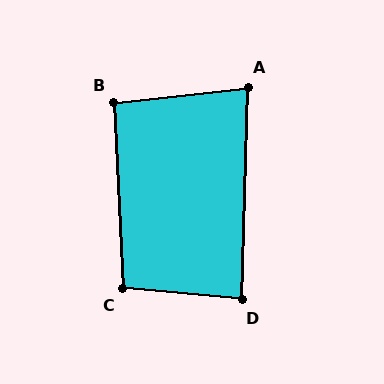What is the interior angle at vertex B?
Approximately 94 degrees (approximately right).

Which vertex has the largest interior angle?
C, at approximately 98 degrees.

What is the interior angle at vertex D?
Approximately 86 degrees (approximately right).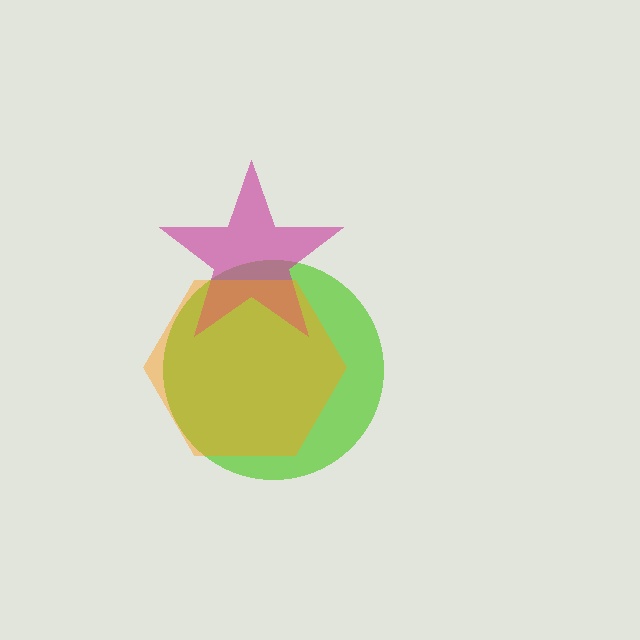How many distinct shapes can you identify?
There are 3 distinct shapes: a lime circle, a magenta star, an orange hexagon.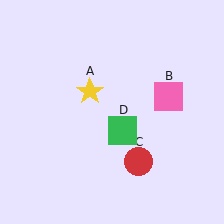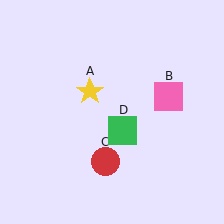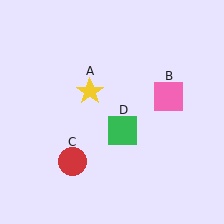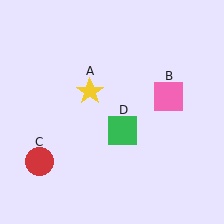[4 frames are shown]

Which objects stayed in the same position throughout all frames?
Yellow star (object A) and pink square (object B) and green square (object D) remained stationary.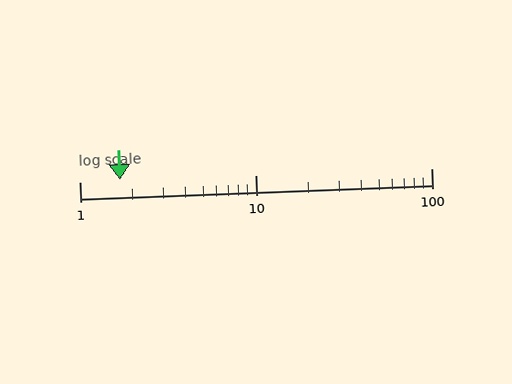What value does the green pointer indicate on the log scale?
The pointer indicates approximately 1.7.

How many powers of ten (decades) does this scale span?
The scale spans 2 decades, from 1 to 100.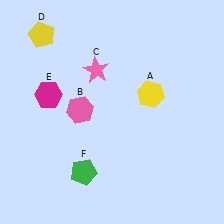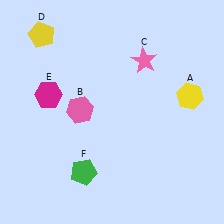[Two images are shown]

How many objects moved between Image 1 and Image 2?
2 objects moved between the two images.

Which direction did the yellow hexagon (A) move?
The yellow hexagon (A) moved right.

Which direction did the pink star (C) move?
The pink star (C) moved right.